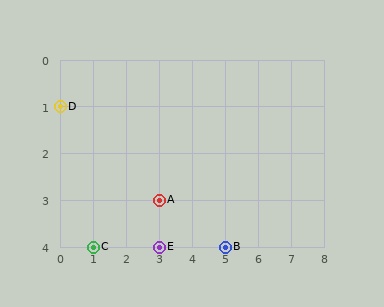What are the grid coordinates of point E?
Point E is at grid coordinates (3, 4).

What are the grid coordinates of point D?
Point D is at grid coordinates (0, 1).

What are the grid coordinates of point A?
Point A is at grid coordinates (3, 3).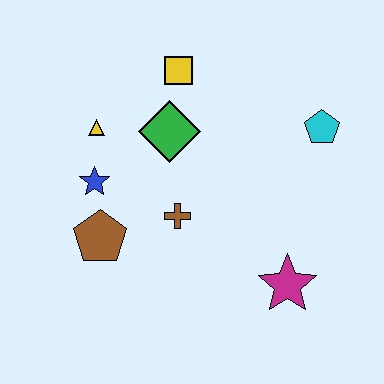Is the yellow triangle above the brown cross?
Yes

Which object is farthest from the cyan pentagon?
The brown pentagon is farthest from the cyan pentagon.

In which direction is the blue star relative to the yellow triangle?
The blue star is below the yellow triangle.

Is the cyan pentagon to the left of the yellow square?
No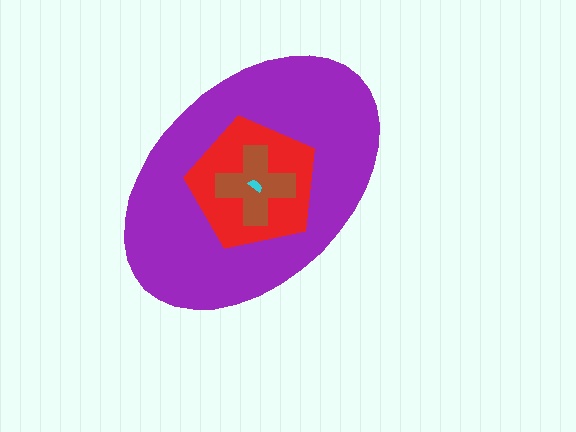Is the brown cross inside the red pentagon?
Yes.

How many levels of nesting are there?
4.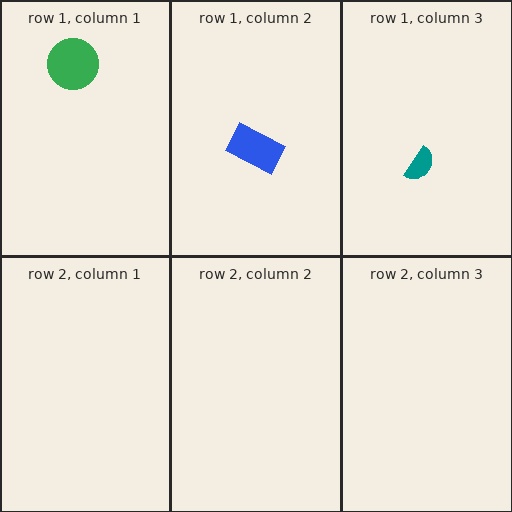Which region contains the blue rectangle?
The row 1, column 2 region.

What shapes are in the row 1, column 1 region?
The green circle.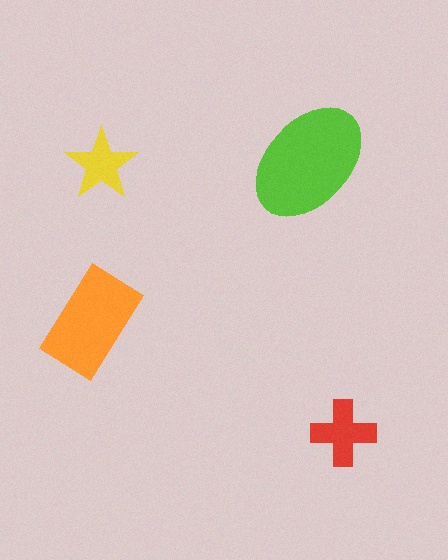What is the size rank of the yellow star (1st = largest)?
4th.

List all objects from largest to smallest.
The lime ellipse, the orange rectangle, the red cross, the yellow star.